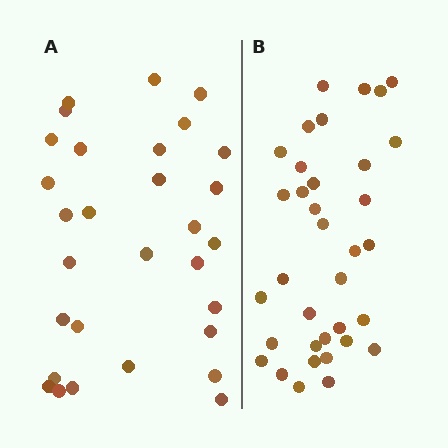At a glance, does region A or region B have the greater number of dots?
Region B (the right region) has more dots.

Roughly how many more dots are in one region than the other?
Region B has about 5 more dots than region A.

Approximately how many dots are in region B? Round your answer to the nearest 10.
About 40 dots. (The exact count is 35, which rounds to 40.)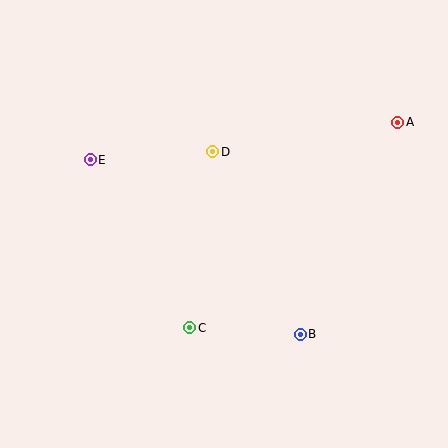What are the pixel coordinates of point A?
Point A is at (398, 122).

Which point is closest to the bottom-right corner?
Point B is closest to the bottom-right corner.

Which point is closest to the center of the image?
Point D at (213, 152) is closest to the center.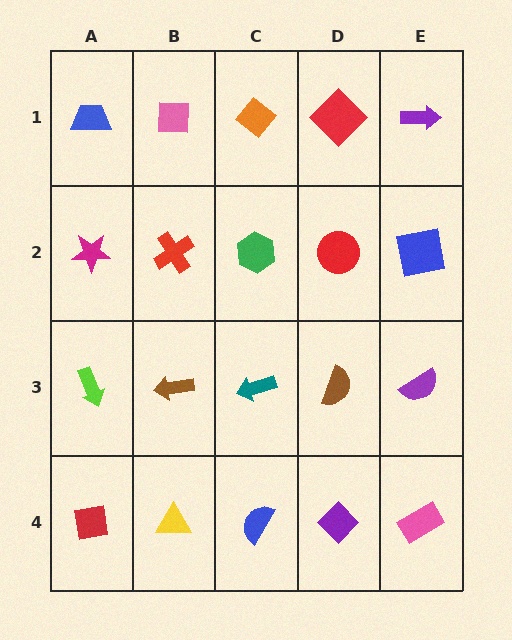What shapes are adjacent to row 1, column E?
A blue square (row 2, column E), a red diamond (row 1, column D).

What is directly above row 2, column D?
A red diamond.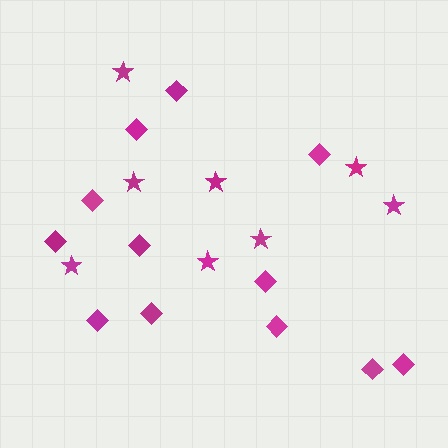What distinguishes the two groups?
There are 2 groups: one group of stars (8) and one group of diamonds (12).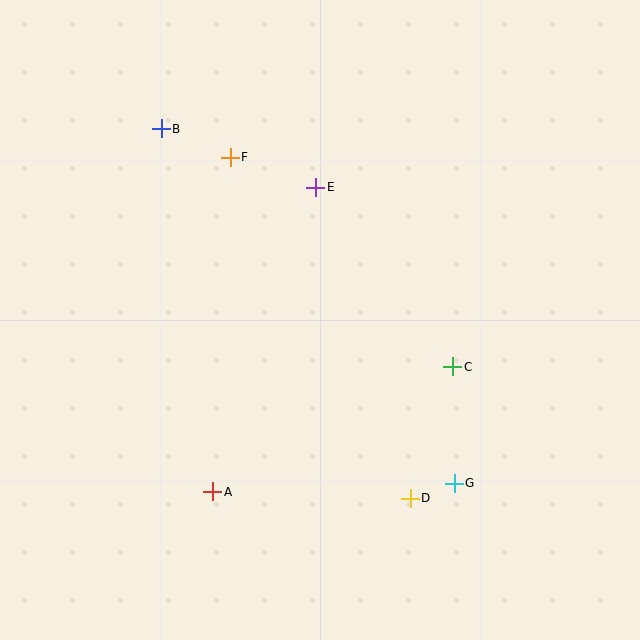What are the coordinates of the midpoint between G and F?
The midpoint between G and F is at (342, 320).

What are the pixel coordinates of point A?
Point A is at (213, 492).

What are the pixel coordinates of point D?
Point D is at (410, 498).